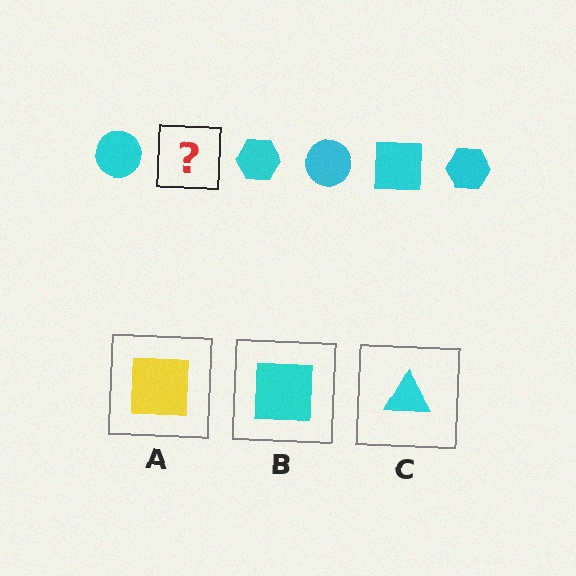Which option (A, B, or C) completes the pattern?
B.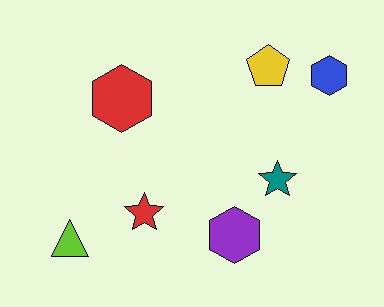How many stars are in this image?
There are 2 stars.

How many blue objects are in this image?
There is 1 blue object.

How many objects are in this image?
There are 7 objects.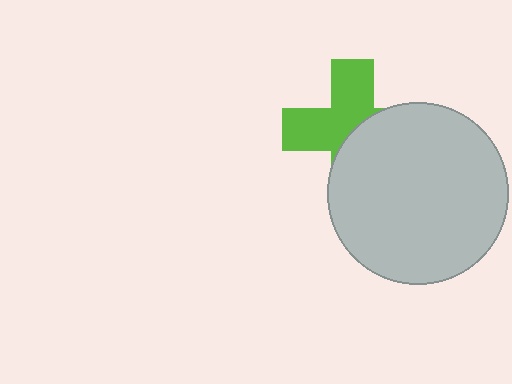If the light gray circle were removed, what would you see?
You would see the complete lime cross.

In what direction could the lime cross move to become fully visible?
The lime cross could move toward the upper-left. That would shift it out from behind the light gray circle entirely.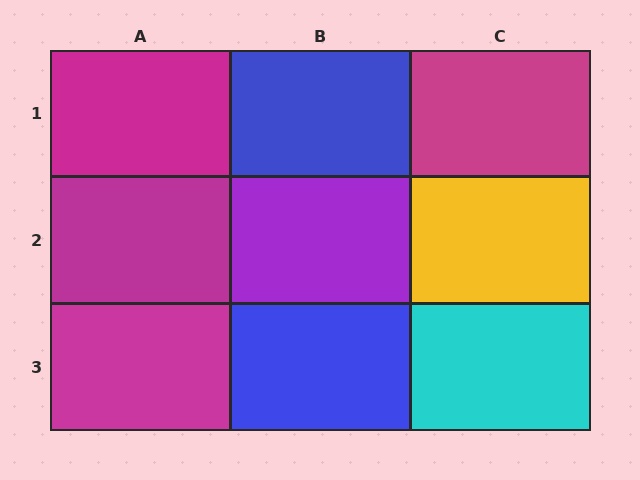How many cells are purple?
1 cell is purple.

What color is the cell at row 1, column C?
Magenta.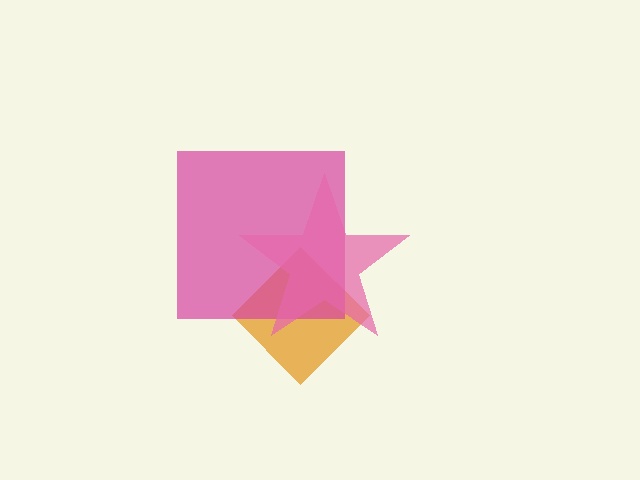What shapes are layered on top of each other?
The layered shapes are: an orange diamond, a magenta square, a pink star.